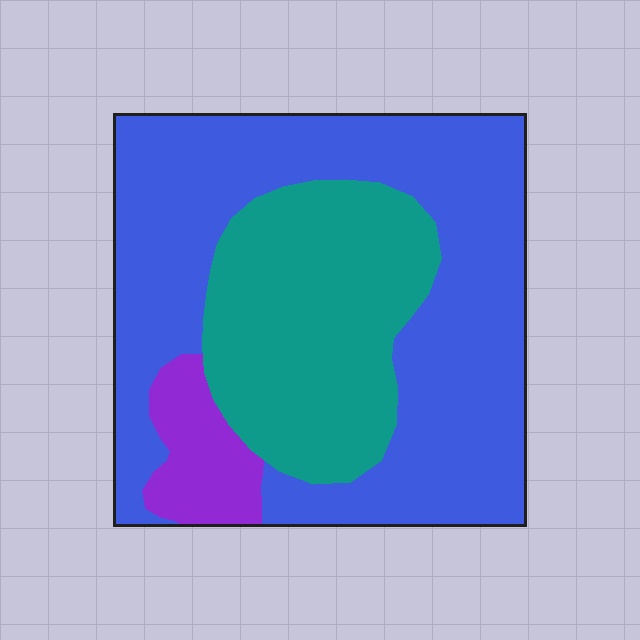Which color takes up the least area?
Purple, at roughly 10%.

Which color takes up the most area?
Blue, at roughly 60%.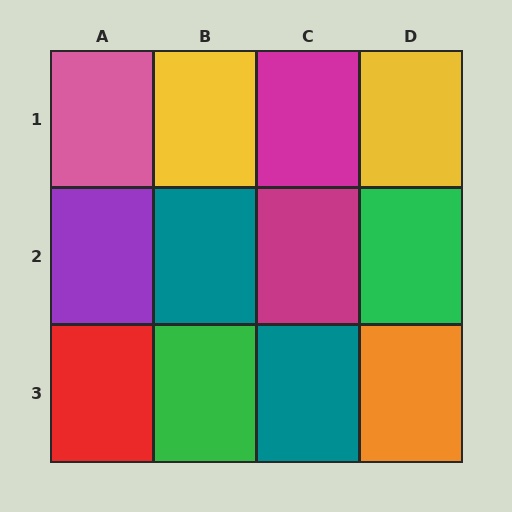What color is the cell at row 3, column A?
Red.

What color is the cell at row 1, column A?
Pink.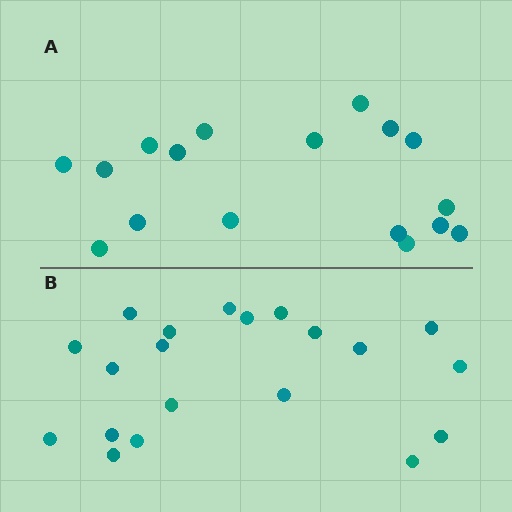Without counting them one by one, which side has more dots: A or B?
Region B (the bottom region) has more dots.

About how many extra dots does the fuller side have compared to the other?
Region B has just a few more — roughly 2 or 3 more dots than region A.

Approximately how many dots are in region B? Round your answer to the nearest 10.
About 20 dots.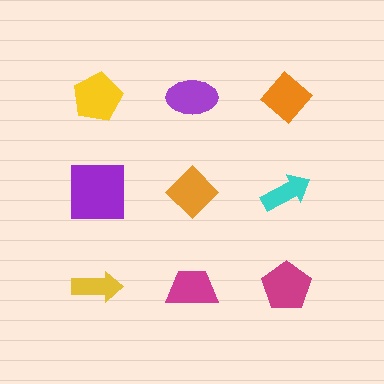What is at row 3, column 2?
A magenta trapezoid.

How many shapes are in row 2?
3 shapes.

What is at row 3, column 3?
A magenta pentagon.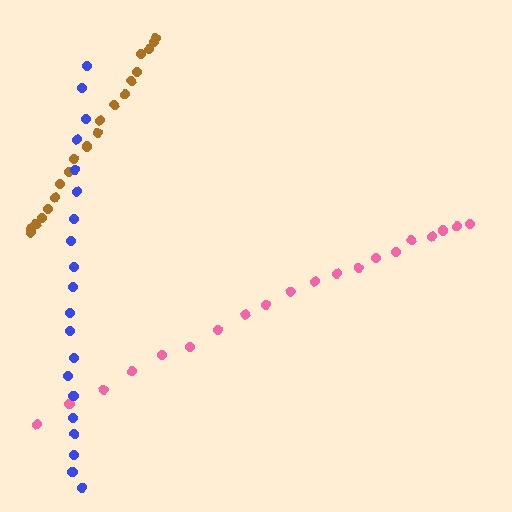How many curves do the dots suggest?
There are 3 distinct paths.